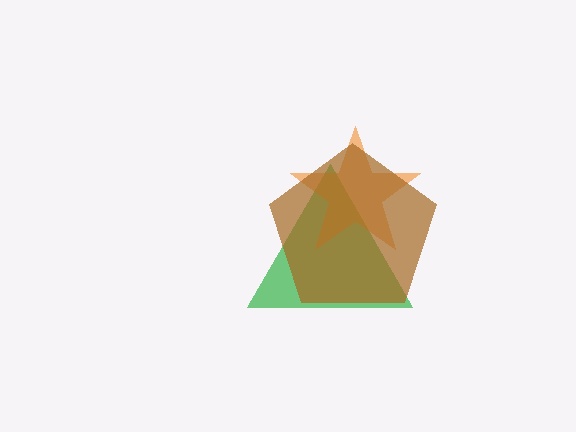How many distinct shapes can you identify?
There are 3 distinct shapes: a green triangle, an orange star, a brown pentagon.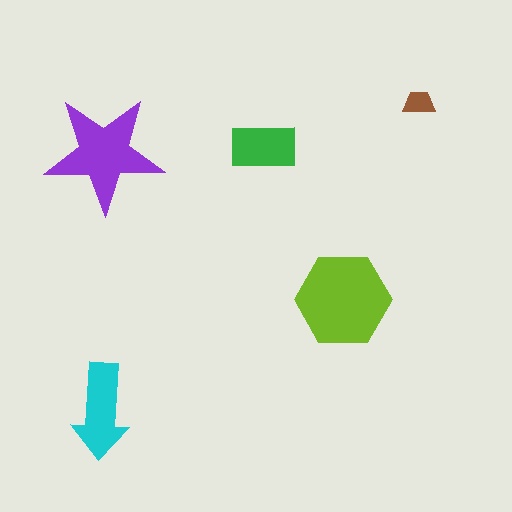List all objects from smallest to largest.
The brown trapezoid, the green rectangle, the cyan arrow, the purple star, the lime hexagon.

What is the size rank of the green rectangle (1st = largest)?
4th.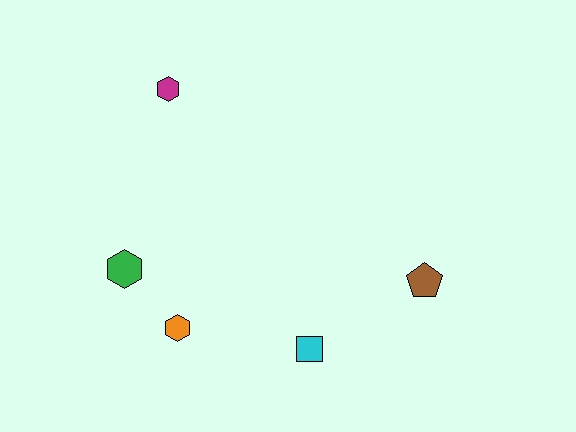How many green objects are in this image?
There is 1 green object.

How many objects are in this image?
There are 5 objects.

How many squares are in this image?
There is 1 square.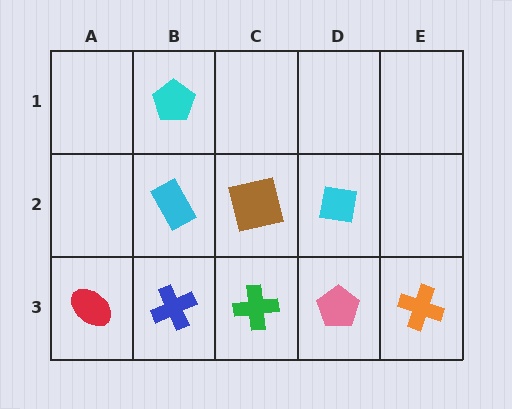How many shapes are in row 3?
5 shapes.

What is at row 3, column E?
An orange cross.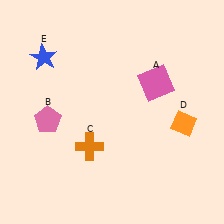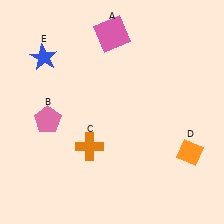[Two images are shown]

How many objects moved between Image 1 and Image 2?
2 objects moved between the two images.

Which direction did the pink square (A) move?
The pink square (A) moved up.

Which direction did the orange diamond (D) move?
The orange diamond (D) moved down.